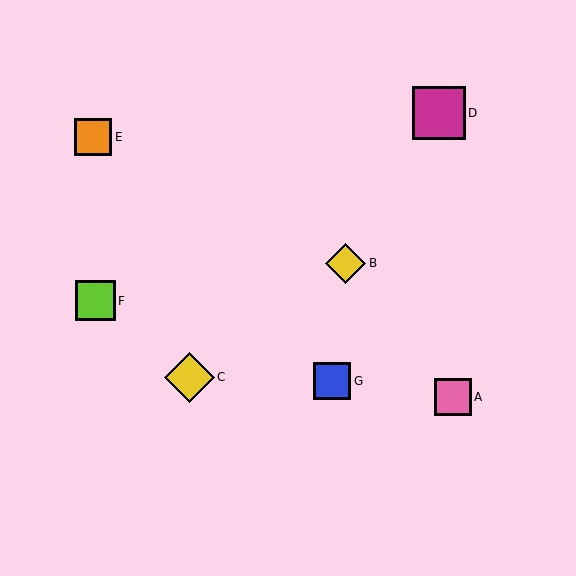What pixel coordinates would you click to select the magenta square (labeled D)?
Click at (439, 113) to select the magenta square D.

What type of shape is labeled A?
Shape A is a pink square.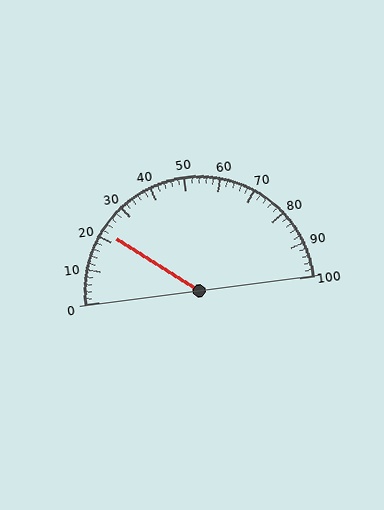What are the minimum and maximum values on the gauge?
The gauge ranges from 0 to 100.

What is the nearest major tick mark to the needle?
The nearest major tick mark is 20.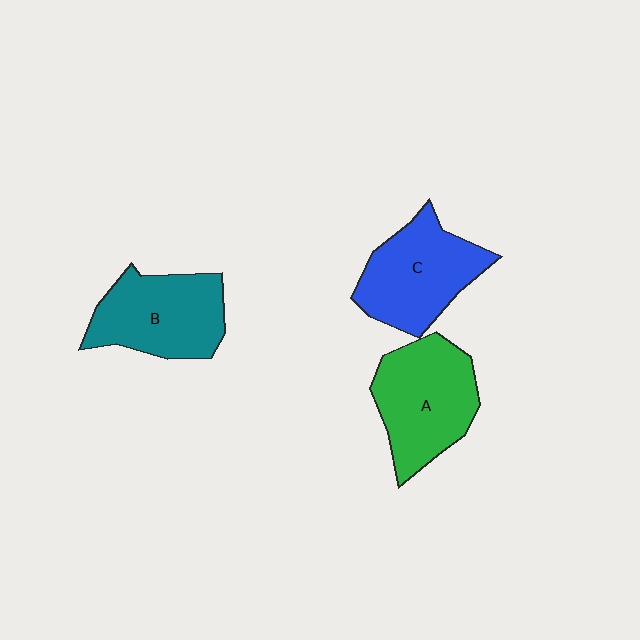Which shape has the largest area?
Shape A (green).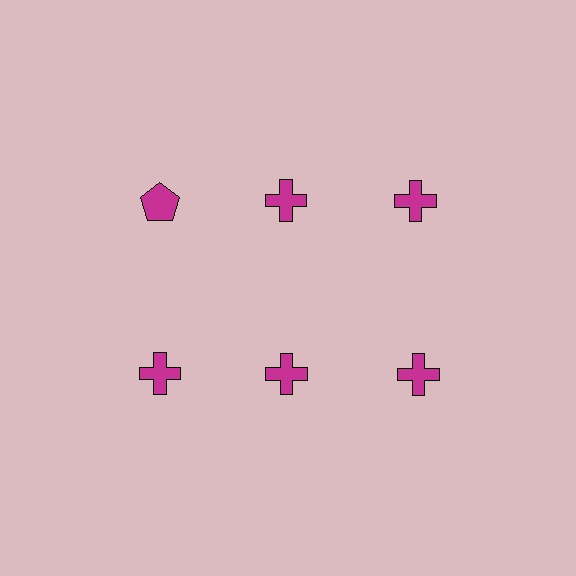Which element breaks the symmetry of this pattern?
The magenta pentagon in the top row, leftmost column breaks the symmetry. All other shapes are magenta crosses.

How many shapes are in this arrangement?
There are 6 shapes arranged in a grid pattern.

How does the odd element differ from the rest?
It has a different shape: pentagon instead of cross.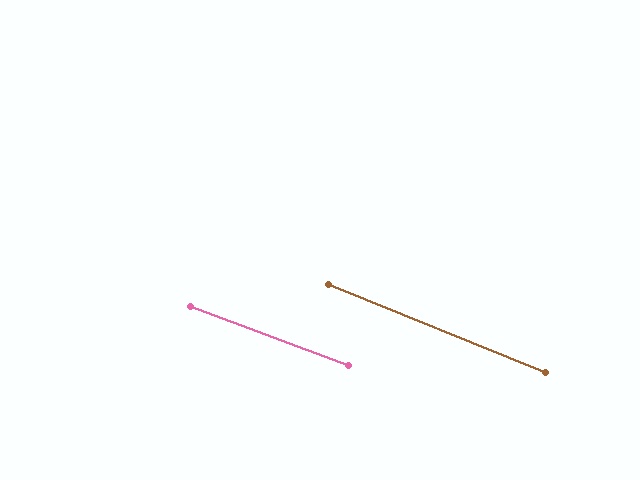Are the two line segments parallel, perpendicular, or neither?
Parallel — their directions differ by only 1.7°.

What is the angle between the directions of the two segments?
Approximately 2 degrees.